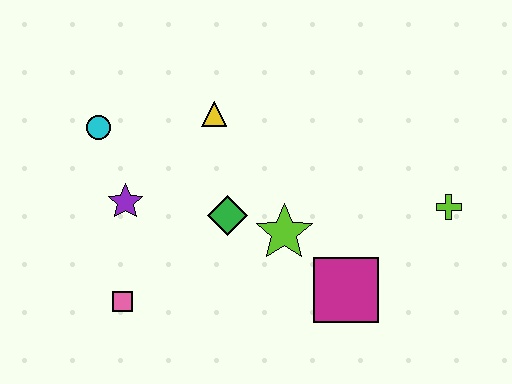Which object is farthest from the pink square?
The lime cross is farthest from the pink square.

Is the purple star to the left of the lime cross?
Yes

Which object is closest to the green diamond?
The lime star is closest to the green diamond.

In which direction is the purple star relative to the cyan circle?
The purple star is below the cyan circle.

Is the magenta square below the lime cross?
Yes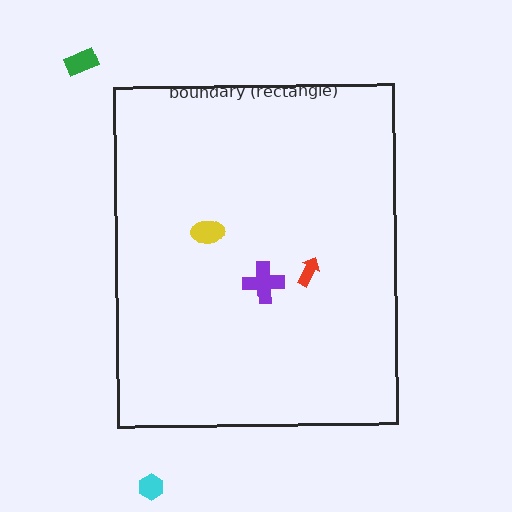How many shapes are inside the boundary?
3 inside, 2 outside.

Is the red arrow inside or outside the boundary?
Inside.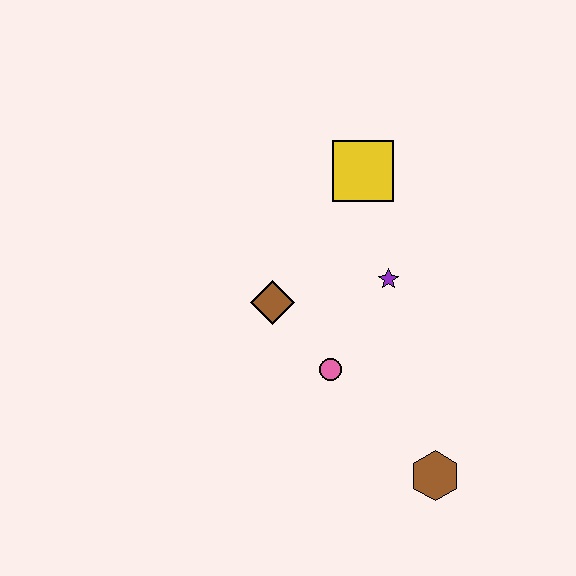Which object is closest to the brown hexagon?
The pink circle is closest to the brown hexagon.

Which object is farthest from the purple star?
The brown hexagon is farthest from the purple star.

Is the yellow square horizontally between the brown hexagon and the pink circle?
Yes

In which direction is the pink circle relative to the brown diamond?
The pink circle is below the brown diamond.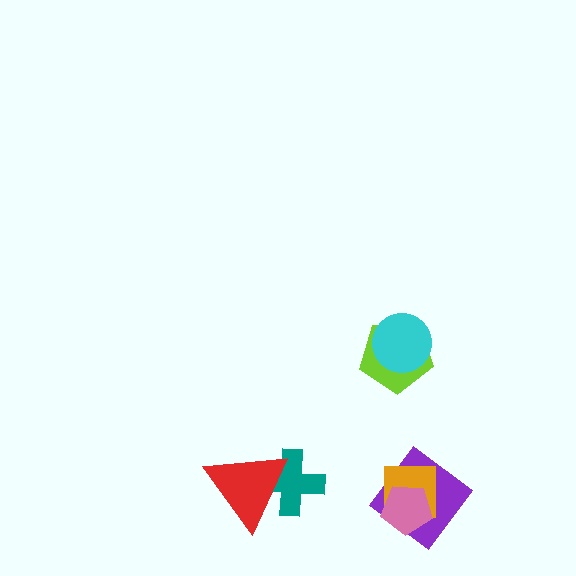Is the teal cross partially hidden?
Yes, it is partially covered by another shape.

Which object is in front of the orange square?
The pink pentagon is in front of the orange square.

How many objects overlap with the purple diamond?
2 objects overlap with the purple diamond.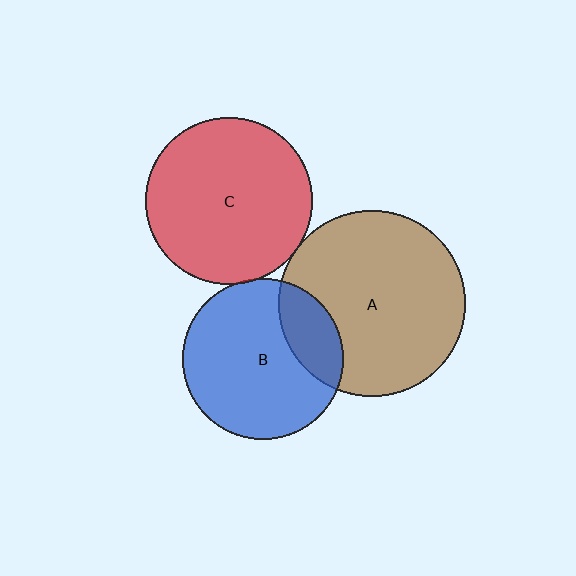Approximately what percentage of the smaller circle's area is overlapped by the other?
Approximately 5%.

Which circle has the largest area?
Circle A (brown).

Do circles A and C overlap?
Yes.